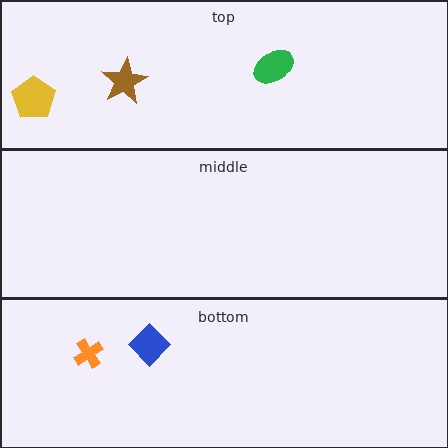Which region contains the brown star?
The top region.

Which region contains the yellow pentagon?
The top region.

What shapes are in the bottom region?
The orange cross, the blue diamond.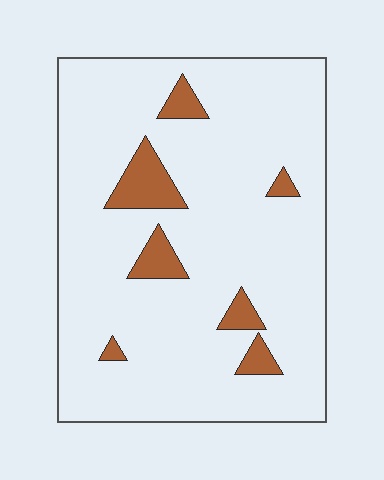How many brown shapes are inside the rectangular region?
7.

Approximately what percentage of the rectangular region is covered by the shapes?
Approximately 10%.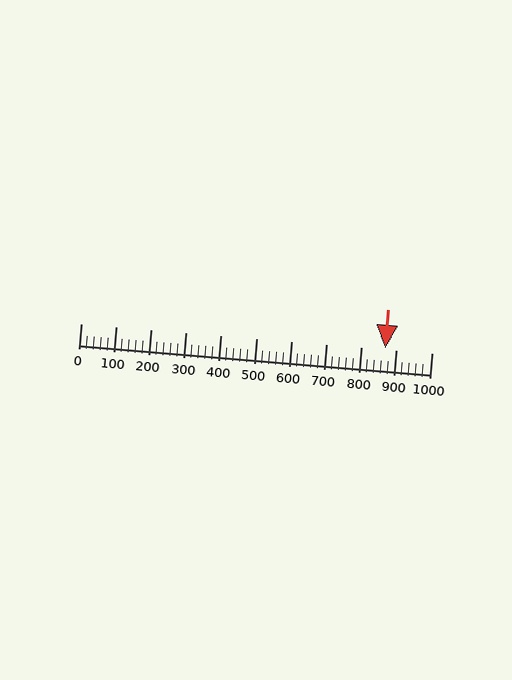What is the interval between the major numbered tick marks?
The major tick marks are spaced 100 units apart.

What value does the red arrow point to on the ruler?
The red arrow points to approximately 868.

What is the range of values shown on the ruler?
The ruler shows values from 0 to 1000.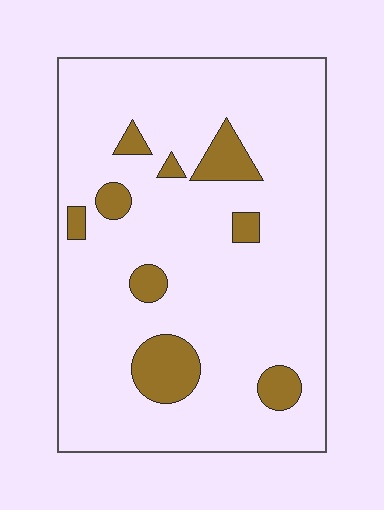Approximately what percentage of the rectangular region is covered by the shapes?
Approximately 10%.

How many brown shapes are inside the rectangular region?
9.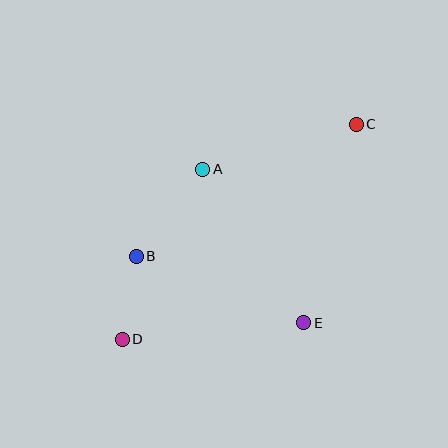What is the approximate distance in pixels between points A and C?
The distance between A and C is approximately 160 pixels.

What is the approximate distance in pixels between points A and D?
The distance between A and D is approximately 188 pixels.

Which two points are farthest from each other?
Points C and D are farthest from each other.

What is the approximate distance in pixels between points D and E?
The distance between D and E is approximately 182 pixels.